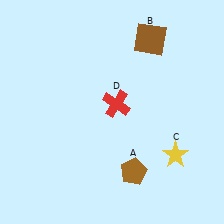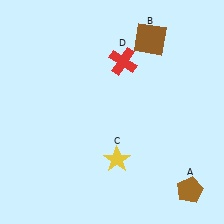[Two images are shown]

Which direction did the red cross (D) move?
The red cross (D) moved up.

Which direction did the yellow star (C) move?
The yellow star (C) moved left.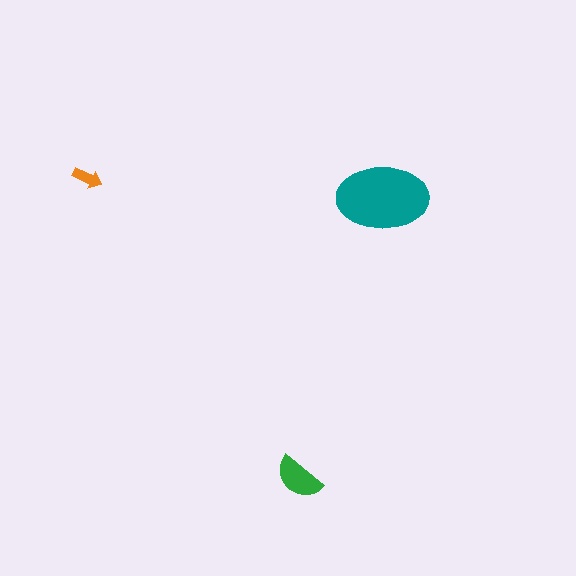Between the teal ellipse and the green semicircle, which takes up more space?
The teal ellipse.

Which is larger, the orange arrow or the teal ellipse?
The teal ellipse.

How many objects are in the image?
There are 3 objects in the image.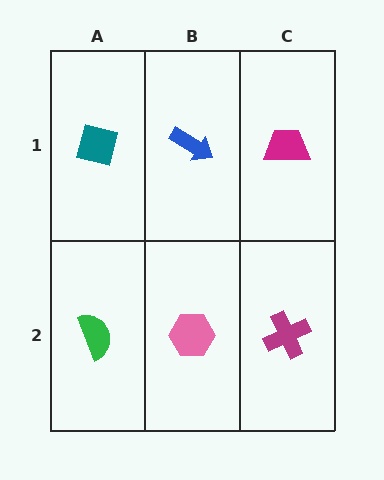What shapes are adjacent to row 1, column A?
A green semicircle (row 2, column A), a blue arrow (row 1, column B).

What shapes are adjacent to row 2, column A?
A teal square (row 1, column A), a pink hexagon (row 2, column B).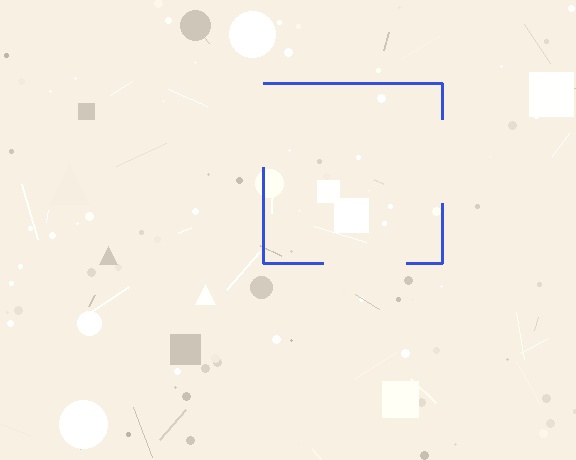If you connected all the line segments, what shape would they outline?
They would outline a square.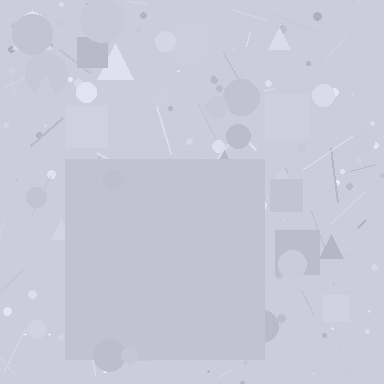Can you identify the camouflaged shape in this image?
The camouflaged shape is a square.